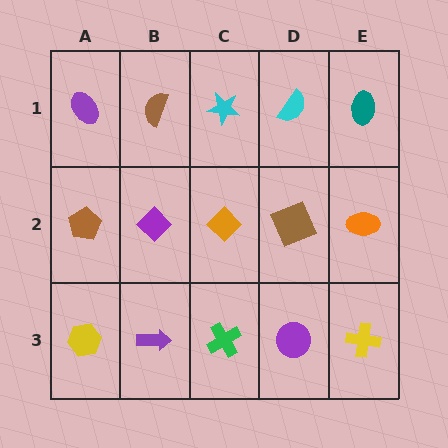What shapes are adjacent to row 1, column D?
A brown square (row 2, column D), a cyan star (row 1, column C), a teal ellipse (row 1, column E).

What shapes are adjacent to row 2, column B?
A brown semicircle (row 1, column B), a purple arrow (row 3, column B), a brown pentagon (row 2, column A), an orange diamond (row 2, column C).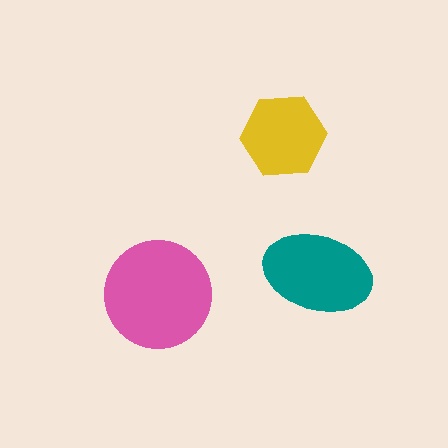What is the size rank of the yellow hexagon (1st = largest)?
3rd.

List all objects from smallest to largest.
The yellow hexagon, the teal ellipse, the pink circle.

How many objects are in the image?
There are 3 objects in the image.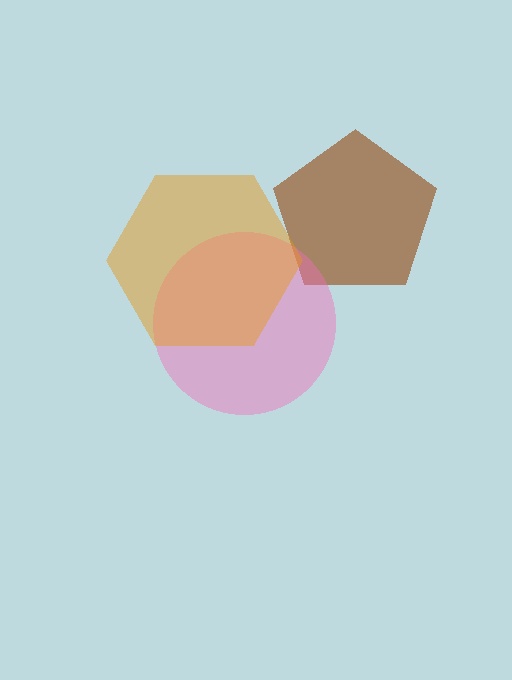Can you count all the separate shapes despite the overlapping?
Yes, there are 3 separate shapes.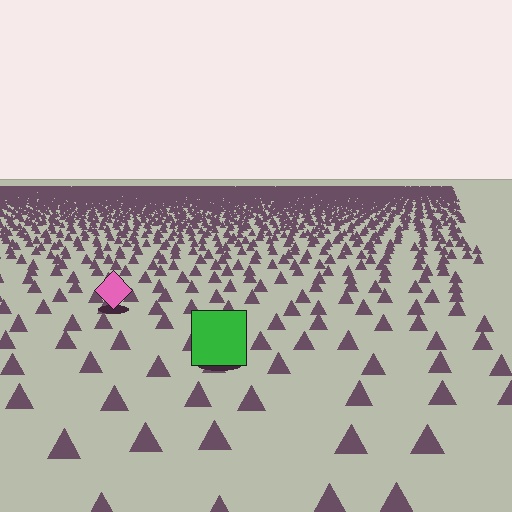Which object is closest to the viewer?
The green square is closest. The texture marks near it are larger and more spread out.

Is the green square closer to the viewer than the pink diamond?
Yes. The green square is closer — you can tell from the texture gradient: the ground texture is coarser near it.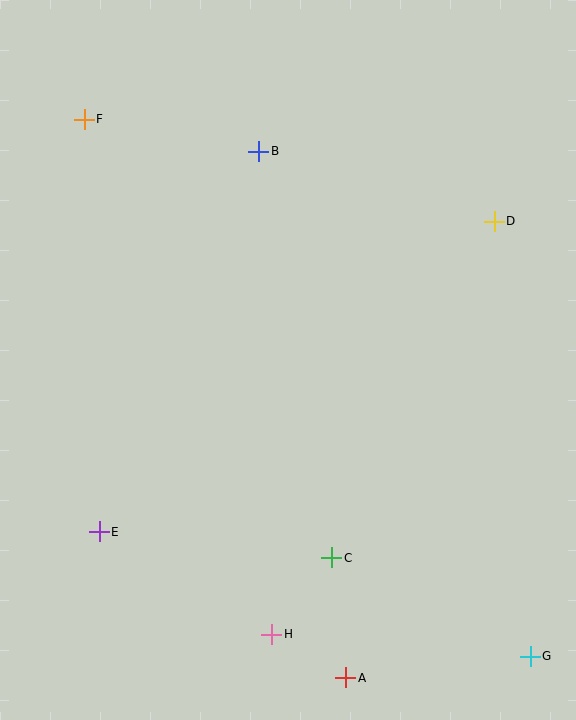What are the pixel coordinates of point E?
Point E is at (99, 532).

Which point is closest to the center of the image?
Point C at (332, 558) is closest to the center.